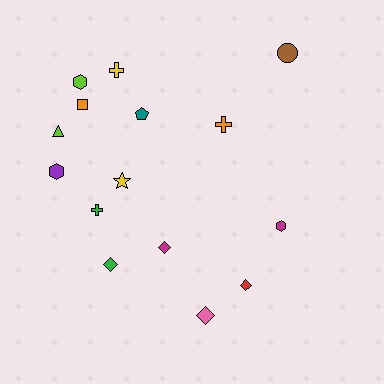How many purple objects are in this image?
There is 1 purple object.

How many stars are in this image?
There is 1 star.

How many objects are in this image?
There are 15 objects.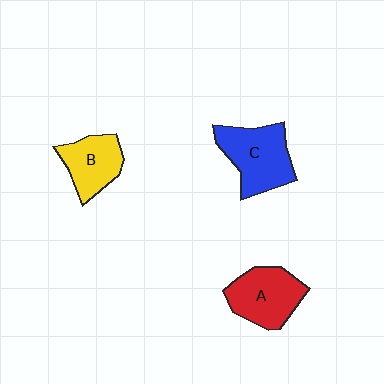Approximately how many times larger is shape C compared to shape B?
Approximately 1.3 times.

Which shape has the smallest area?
Shape B (yellow).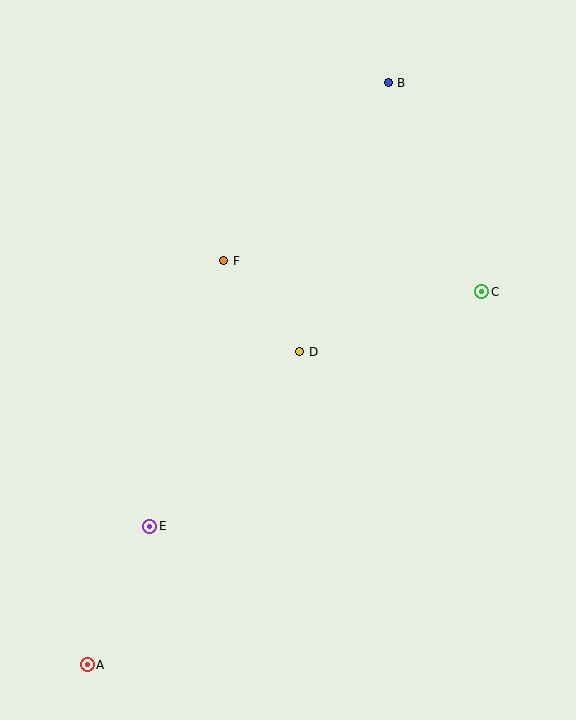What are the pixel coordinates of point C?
Point C is at (482, 292).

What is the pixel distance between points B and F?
The distance between B and F is 242 pixels.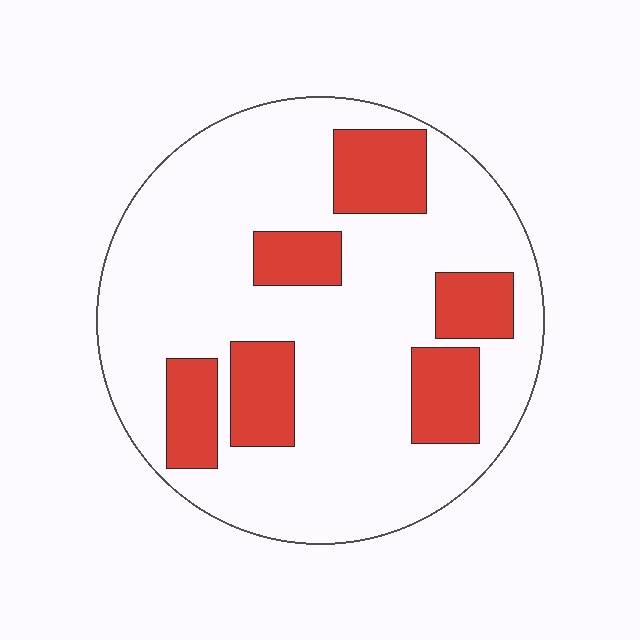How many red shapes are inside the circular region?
6.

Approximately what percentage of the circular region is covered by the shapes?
Approximately 25%.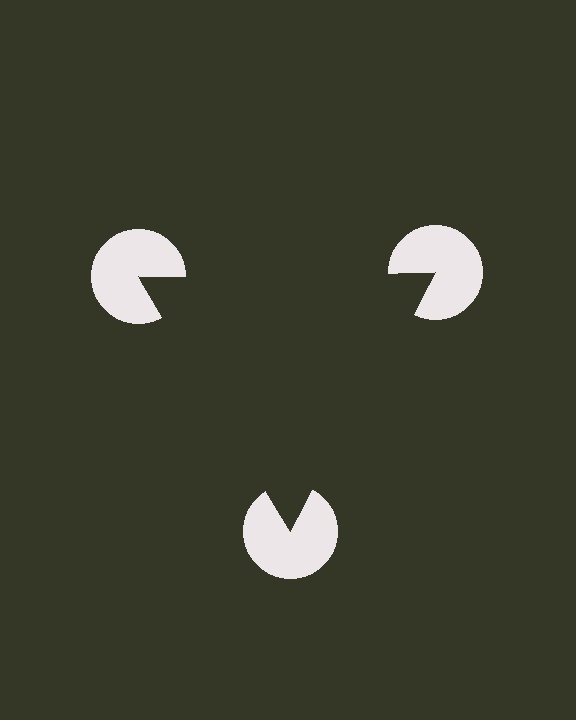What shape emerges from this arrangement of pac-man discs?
An illusory triangle — its edges are inferred from the aligned wedge cuts in the pac-man discs, not physically drawn.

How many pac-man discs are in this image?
There are 3 — one at each vertex of the illusory triangle.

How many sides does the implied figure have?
3 sides.